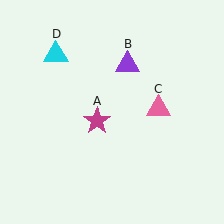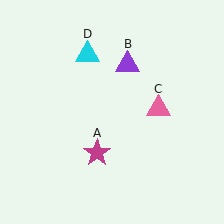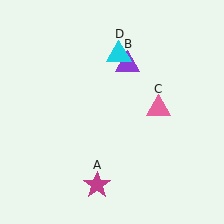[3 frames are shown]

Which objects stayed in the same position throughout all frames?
Purple triangle (object B) and pink triangle (object C) remained stationary.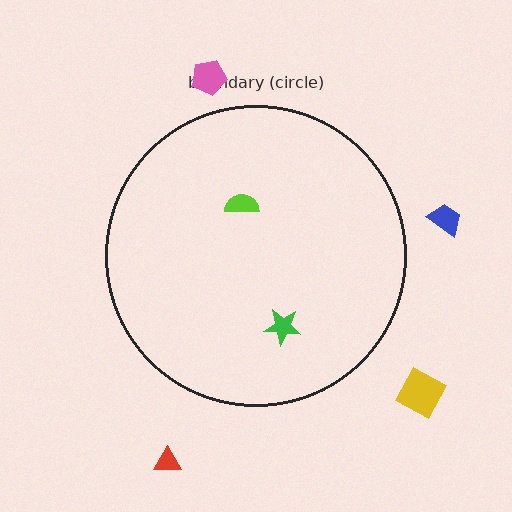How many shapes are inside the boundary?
2 inside, 4 outside.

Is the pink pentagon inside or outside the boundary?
Outside.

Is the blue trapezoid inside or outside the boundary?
Outside.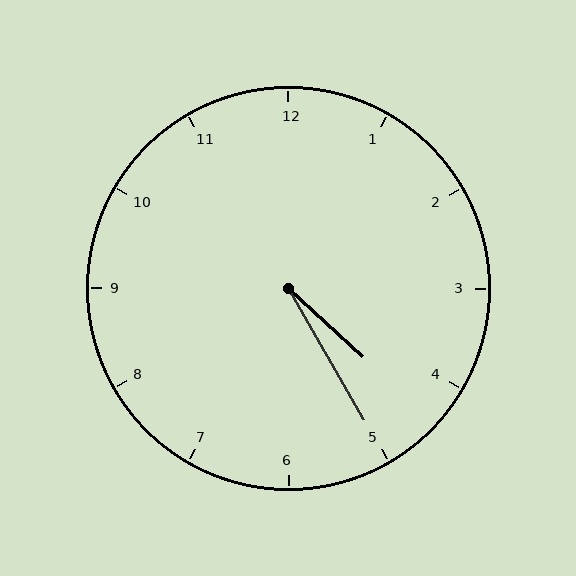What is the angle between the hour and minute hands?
Approximately 18 degrees.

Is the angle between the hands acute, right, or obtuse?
It is acute.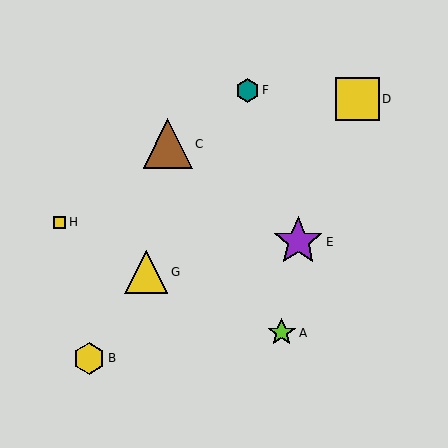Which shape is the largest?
The purple star (labeled E) is the largest.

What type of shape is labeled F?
Shape F is a teal hexagon.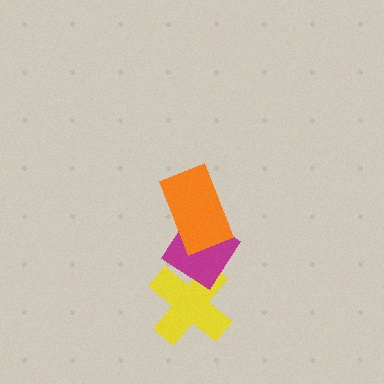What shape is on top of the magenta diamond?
The orange rectangle is on top of the magenta diamond.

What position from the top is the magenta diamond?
The magenta diamond is 2nd from the top.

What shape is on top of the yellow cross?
The magenta diamond is on top of the yellow cross.